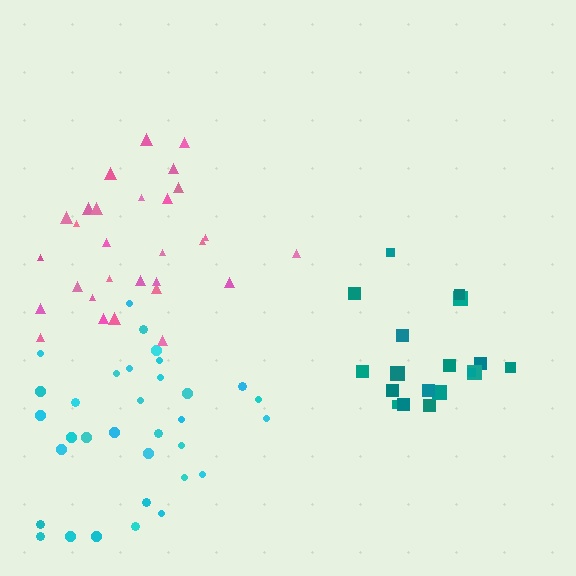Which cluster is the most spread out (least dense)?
Pink.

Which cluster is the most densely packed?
Teal.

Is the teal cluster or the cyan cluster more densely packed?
Teal.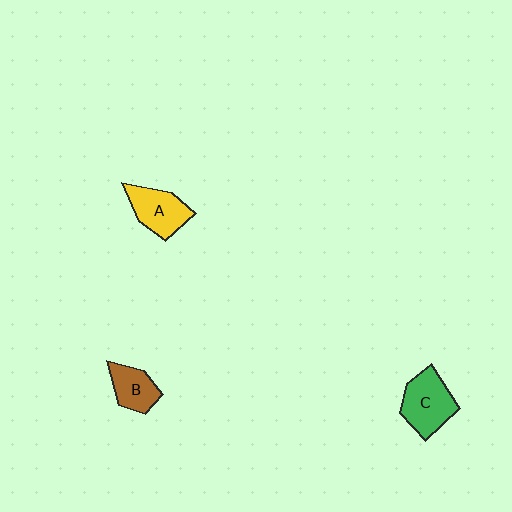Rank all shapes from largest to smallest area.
From largest to smallest: C (green), A (yellow), B (brown).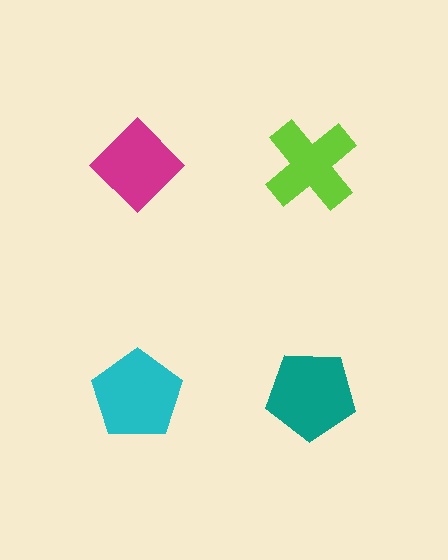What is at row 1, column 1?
A magenta diamond.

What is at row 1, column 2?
A lime cross.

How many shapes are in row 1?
2 shapes.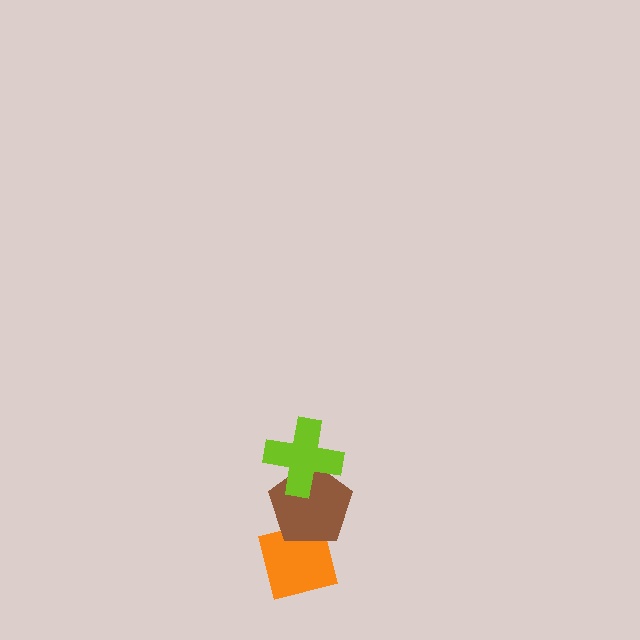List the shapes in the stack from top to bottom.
From top to bottom: the lime cross, the brown pentagon, the orange square.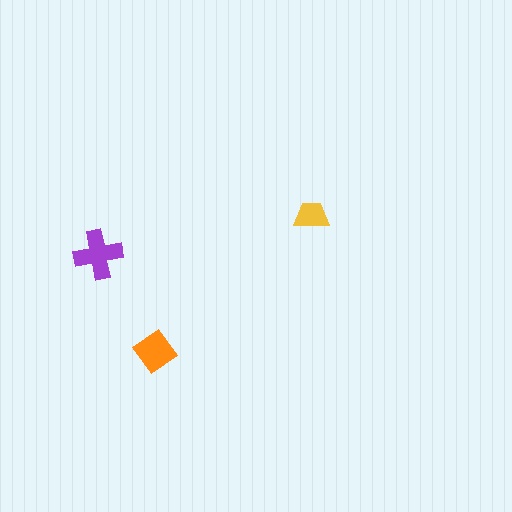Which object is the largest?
The purple cross.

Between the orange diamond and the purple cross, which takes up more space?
The purple cross.